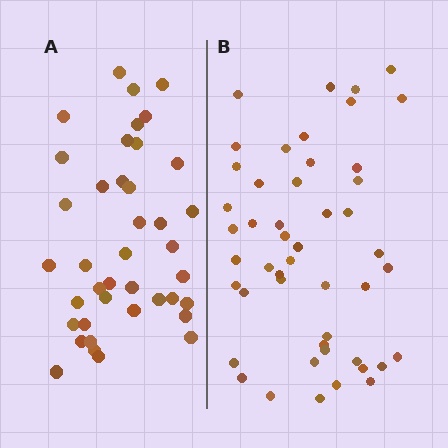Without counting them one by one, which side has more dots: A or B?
Region B (the right region) has more dots.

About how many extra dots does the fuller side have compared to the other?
Region B has roughly 8 or so more dots than region A.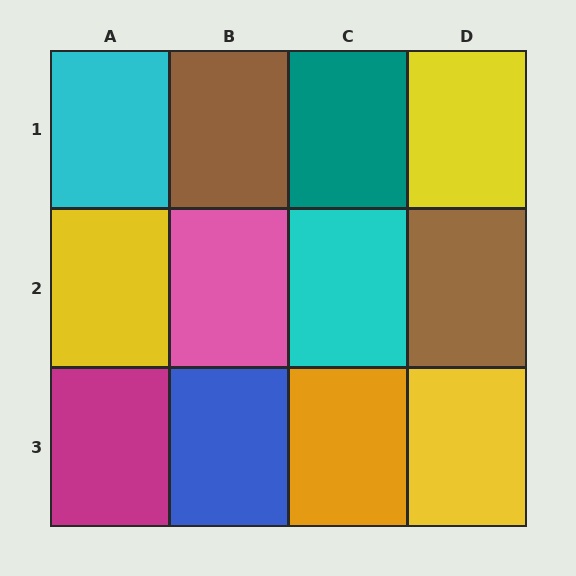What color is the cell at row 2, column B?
Pink.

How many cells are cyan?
2 cells are cyan.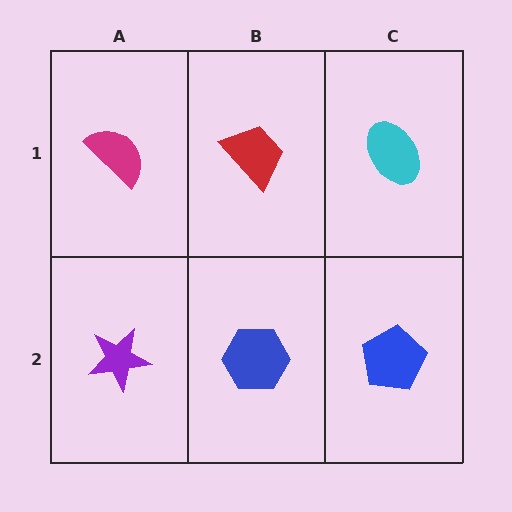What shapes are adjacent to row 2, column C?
A cyan ellipse (row 1, column C), a blue hexagon (row 2, column B).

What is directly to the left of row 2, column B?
A purple star.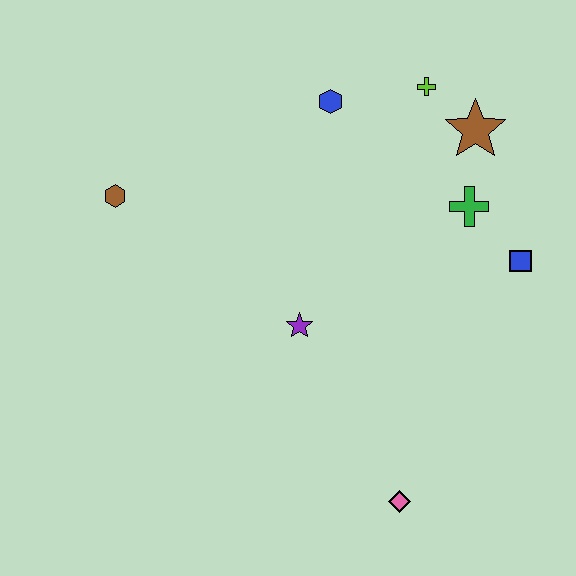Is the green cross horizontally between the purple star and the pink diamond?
No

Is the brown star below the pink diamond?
No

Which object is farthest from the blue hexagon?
The pink diamond is farthest from the blue hexagon.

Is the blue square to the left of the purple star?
No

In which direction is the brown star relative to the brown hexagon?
The brown star is to the right of the brown hexagon.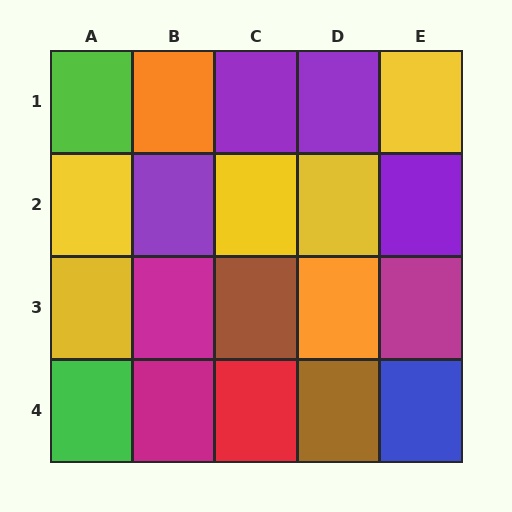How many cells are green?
1 cell is green.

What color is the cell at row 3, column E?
Magenta.